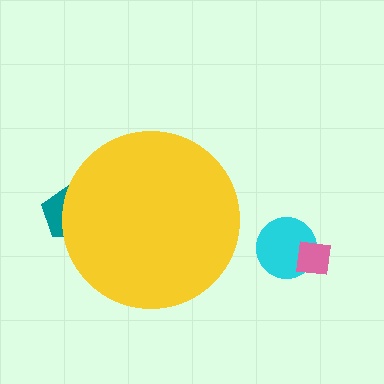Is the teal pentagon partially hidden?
Yes, the teal pentagon is partially hidden behind the yellow circle.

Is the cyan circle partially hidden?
No, the cyan circle is fully visible.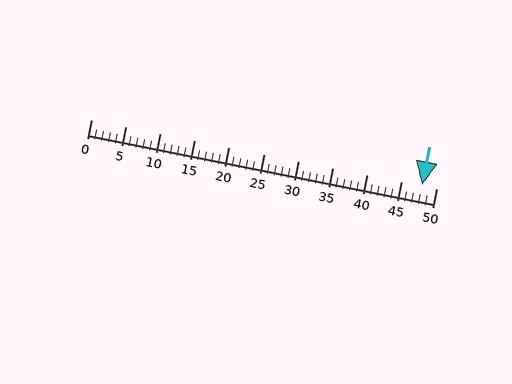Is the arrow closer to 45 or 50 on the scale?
The arrow is closer to 50.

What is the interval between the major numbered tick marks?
The major tick marks are spaced 5 units apart.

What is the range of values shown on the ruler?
The ruler shows values from 0 to 50.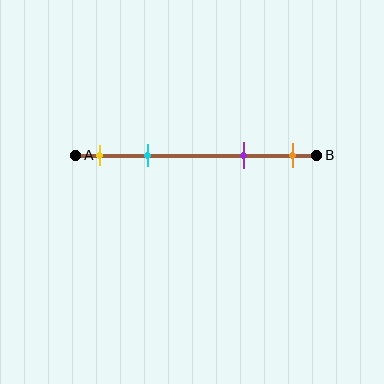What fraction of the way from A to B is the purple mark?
The purple mark is approximately 70% (0.7) of the way from A to B.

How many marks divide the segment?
There are 4 marks dividing the segment.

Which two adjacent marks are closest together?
The yellow and cyan marks are the closest adjacent pair.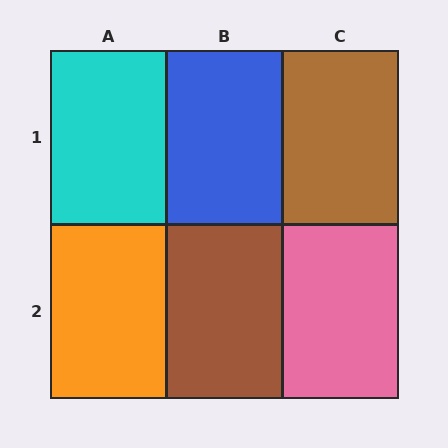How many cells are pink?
1 cell is pink.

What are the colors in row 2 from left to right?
Orange, brown, pink.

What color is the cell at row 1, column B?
Blue.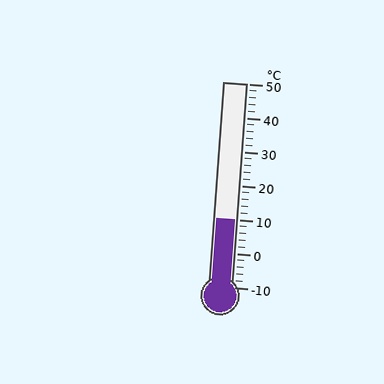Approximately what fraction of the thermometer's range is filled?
The thermometer is filled to approximately 35% of its range.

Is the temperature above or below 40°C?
The temperature is below 40°C.